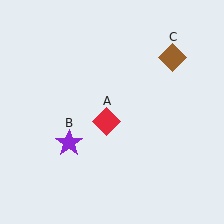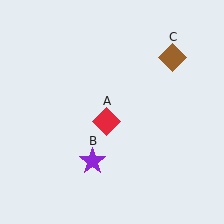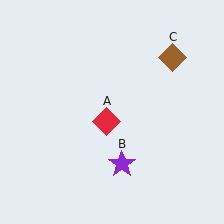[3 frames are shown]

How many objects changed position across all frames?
1 object changed position: purple star (object B).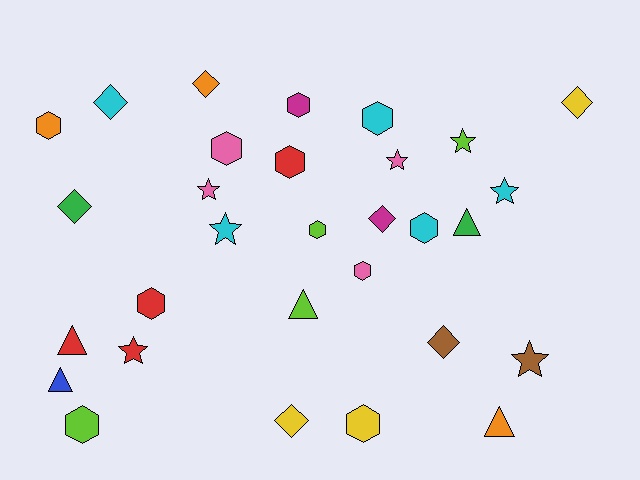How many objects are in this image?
There are 30 objects.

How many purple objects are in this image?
There are no purple objects.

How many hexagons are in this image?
There are 11 hexagons.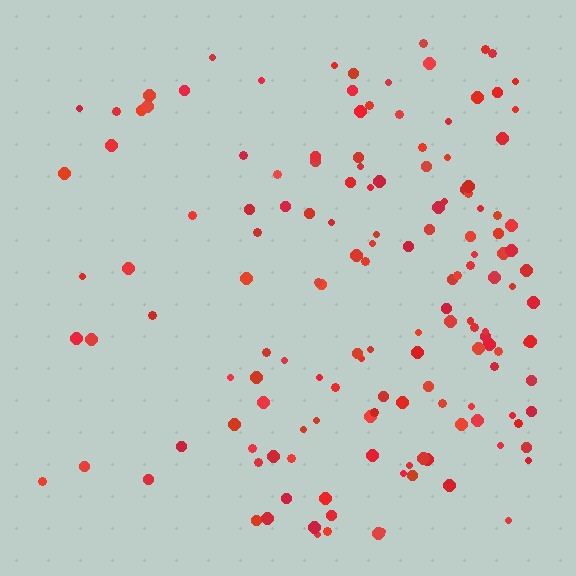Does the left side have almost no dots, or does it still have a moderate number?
Still a moderate number, just noticeably fewer than the right.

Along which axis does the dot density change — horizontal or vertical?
Horizontal.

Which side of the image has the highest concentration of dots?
The right.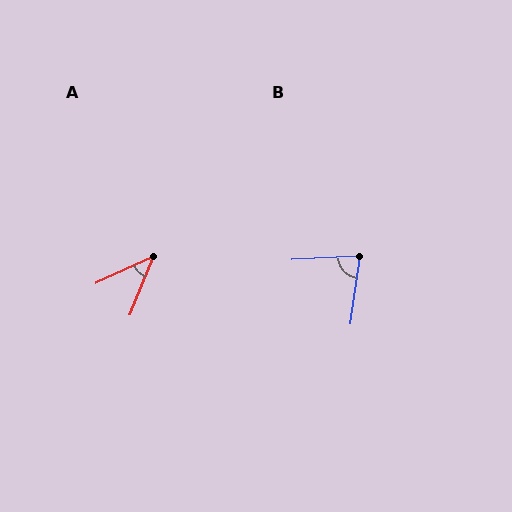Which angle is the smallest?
A, at approximately 43 degrees.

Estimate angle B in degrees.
Approximately 79 degrees.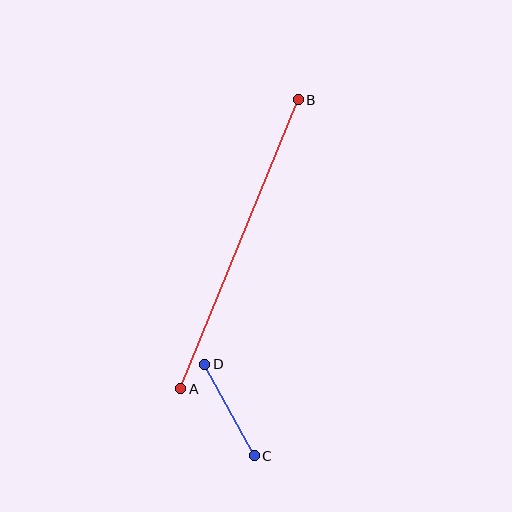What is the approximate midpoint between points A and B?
The midpoint is at approximately (239, 244) pixels.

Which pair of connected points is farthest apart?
Points A and B are farthest apart.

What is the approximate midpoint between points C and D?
The midpoint is at approximately (229, 410) pixels.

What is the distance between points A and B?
The distance is approximately 312 pixels.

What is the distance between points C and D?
The distance is approximately 104 pixels.